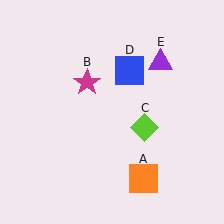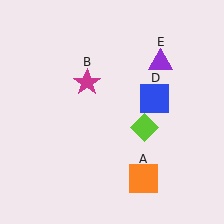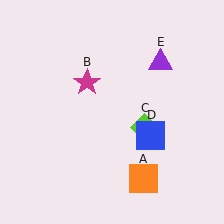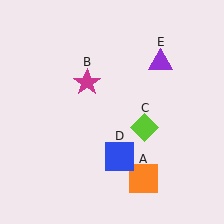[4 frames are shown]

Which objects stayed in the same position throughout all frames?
Orange square (object A) and magenta star (object B) and lime diamond (object C) and purple triangle (object E) remained stationary.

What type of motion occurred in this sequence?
The blue square (object D) rotated clockwise around the center of the scene.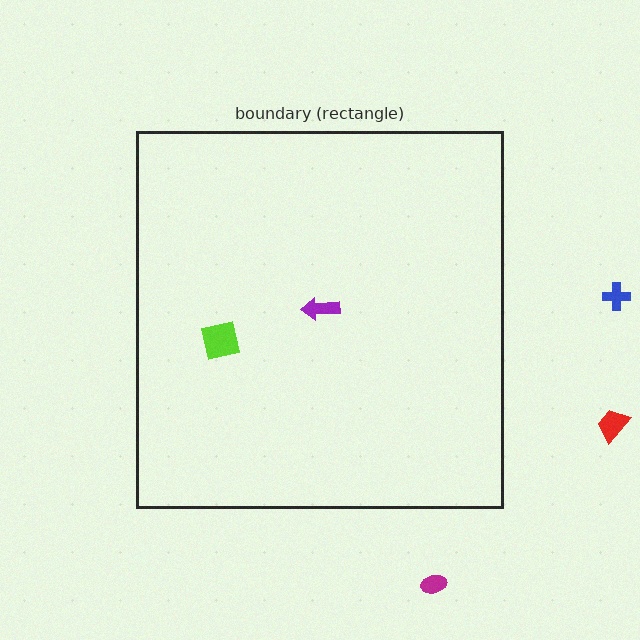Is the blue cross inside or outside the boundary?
Outside.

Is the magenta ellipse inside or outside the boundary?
Outside.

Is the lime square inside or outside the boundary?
Inside.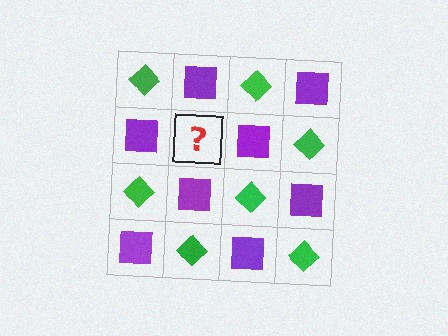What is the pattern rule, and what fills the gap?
The rule is that it alternates green diamond and purple square in a checkerboard pattern. The gap should be filled with a green diamond.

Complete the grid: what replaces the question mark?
The question mark should be replaced with a green diamond.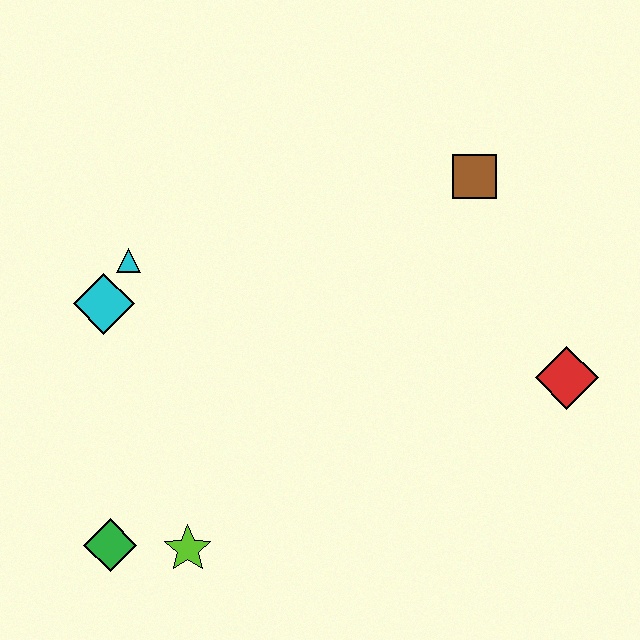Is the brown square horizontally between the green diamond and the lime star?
No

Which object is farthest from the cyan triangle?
The red diamond is farthest from the cyan triangle.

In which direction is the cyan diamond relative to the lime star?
The cyan diamond is above the lime star.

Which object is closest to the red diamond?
The brown square is closest to the red diamond.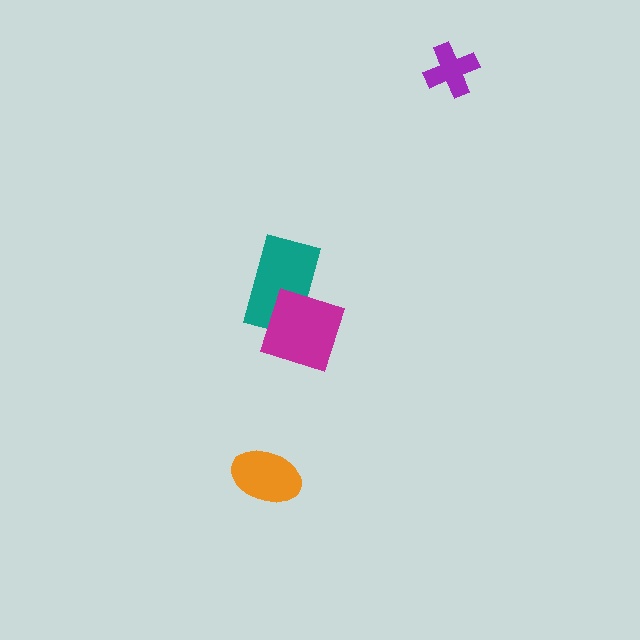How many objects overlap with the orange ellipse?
0 objects overlap with the orange ellipse.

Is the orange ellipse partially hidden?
No, no other shape covers it.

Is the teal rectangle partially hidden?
Yes, it is partially covered by another shape.